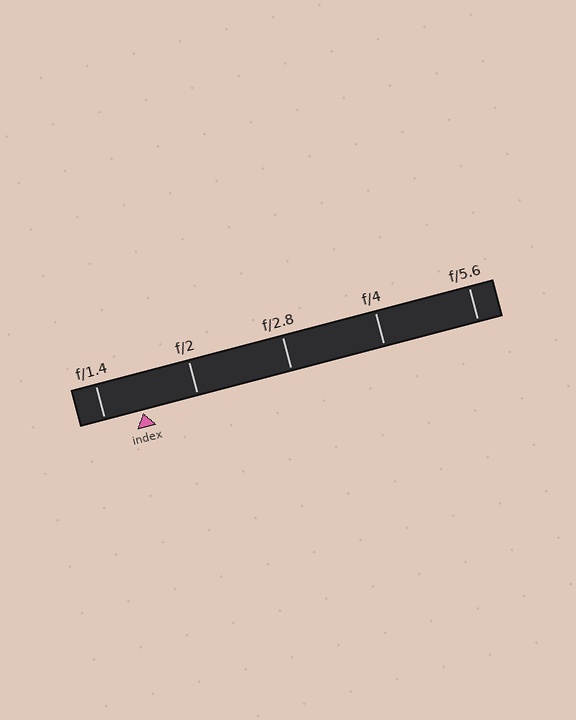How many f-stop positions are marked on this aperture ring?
There are 5 f-stop positions marked.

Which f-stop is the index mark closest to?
The index mark is closest to f/1.4.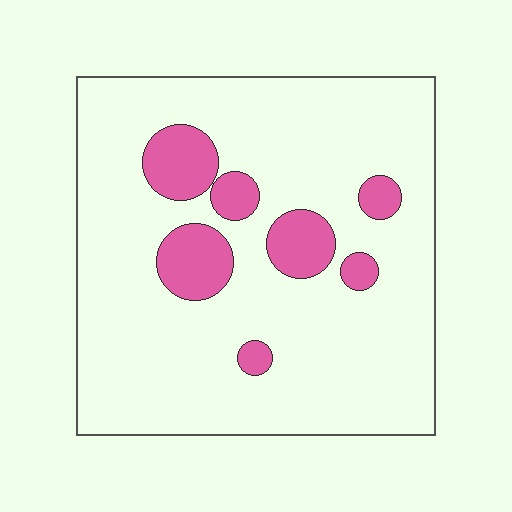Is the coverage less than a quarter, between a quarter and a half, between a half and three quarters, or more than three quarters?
Less than a quarter.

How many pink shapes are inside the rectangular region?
7.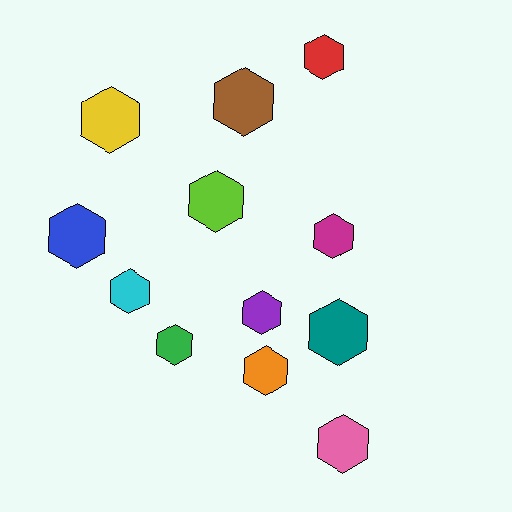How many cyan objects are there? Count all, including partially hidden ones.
There is 1 cyan object.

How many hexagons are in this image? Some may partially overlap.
There are 12 hexagons.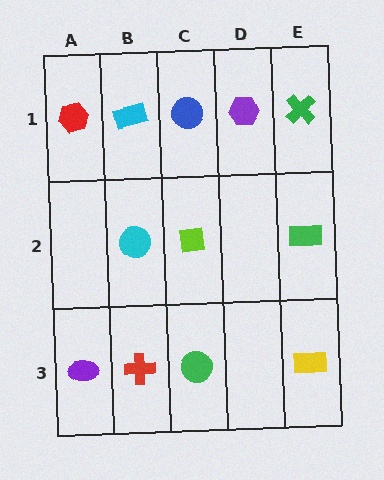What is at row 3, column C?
A green circle.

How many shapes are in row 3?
4 shapes.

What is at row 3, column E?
A yellow rectangle.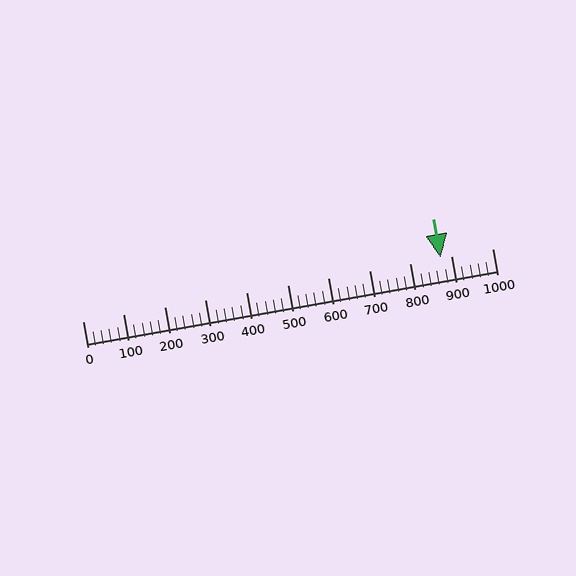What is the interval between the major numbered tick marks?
The major tick marks are spaced 100 units apart.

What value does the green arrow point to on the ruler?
The green arrow points to approximately 874.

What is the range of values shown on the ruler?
The ruler shows values from 0 to 1000.